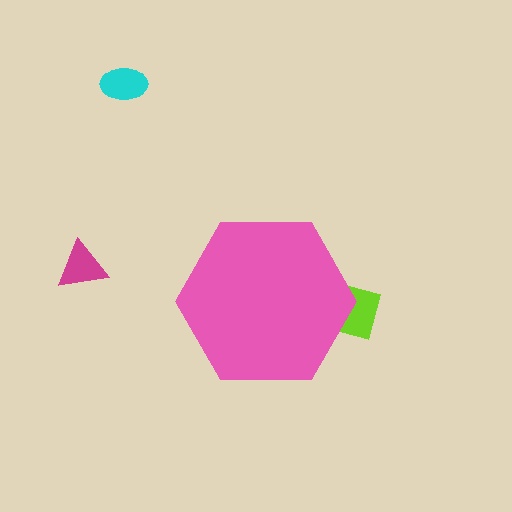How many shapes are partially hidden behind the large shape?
1 shape is partially hidden.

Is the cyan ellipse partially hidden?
No, the cyan ellipse is fully visible.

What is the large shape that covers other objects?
A pink hexagon.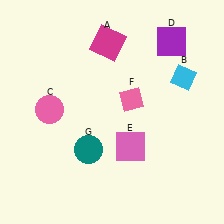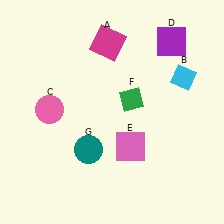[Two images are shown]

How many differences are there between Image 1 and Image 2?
There is 1 difference between the two images.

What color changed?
The diamond (F) changed from pink in Image 1 to green in Image 2.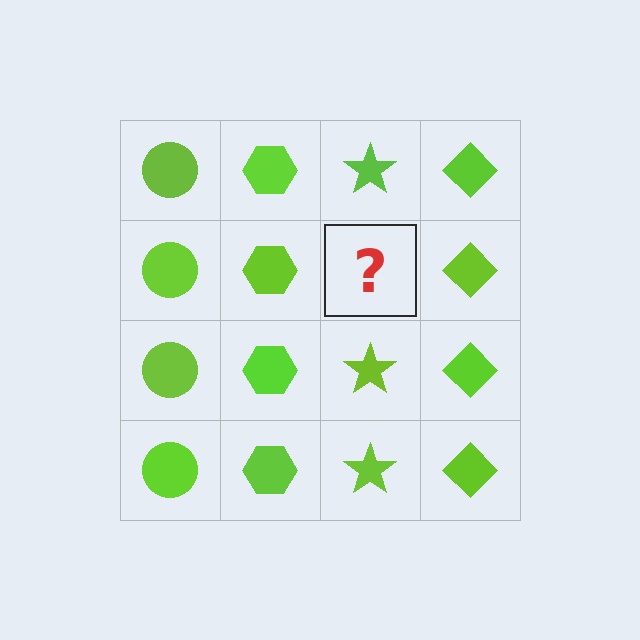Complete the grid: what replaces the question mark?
The question mark should be replaced with a lime star.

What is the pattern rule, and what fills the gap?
The rule is that each column has a consistent shape. The gap should be filled with a lime star.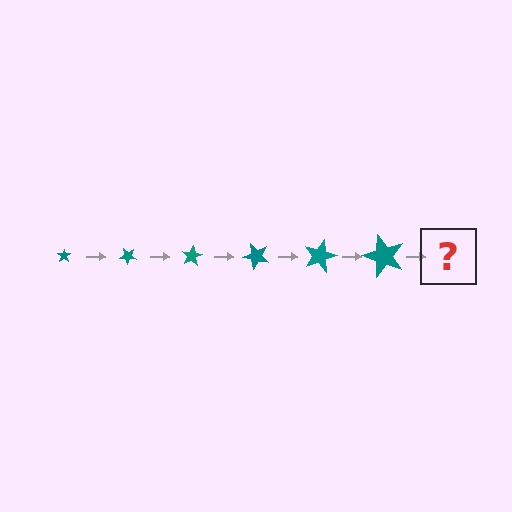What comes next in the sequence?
The next element should be a star, larger than the previous one and rotated 240 degrees from the start.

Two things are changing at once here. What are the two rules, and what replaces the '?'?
The two rules are that the star grows larger each step and it rotates 40 degrees each step. The '?' should be a star, larger than the previous one and rotated 240 degrees from the start.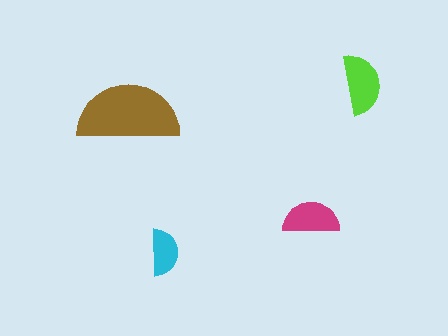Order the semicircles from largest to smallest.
the brown one, the lime one, the magenta one, the cyan one.